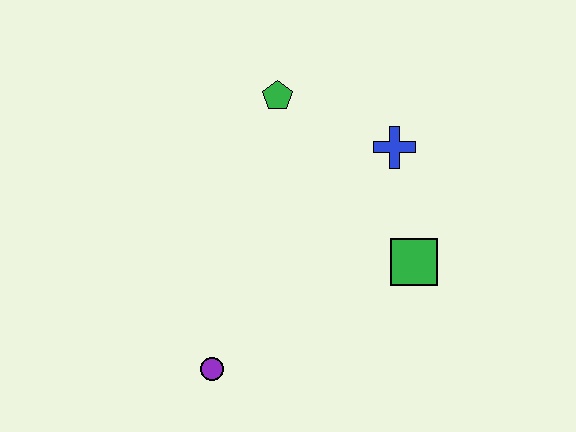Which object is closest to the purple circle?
The green square is closest to the purple circle.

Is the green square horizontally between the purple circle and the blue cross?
No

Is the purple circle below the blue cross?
Yes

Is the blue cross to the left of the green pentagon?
No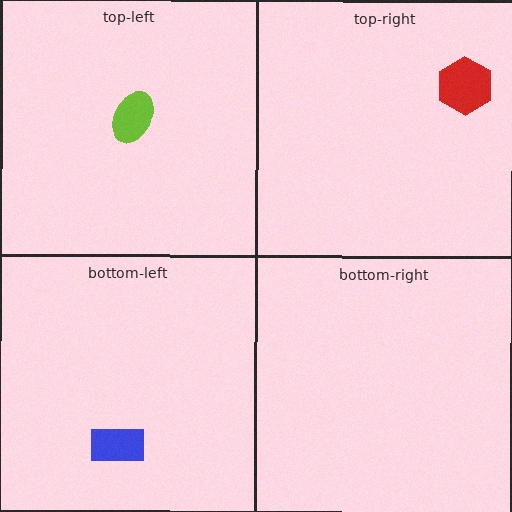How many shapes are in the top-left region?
1.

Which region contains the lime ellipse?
The top-left region.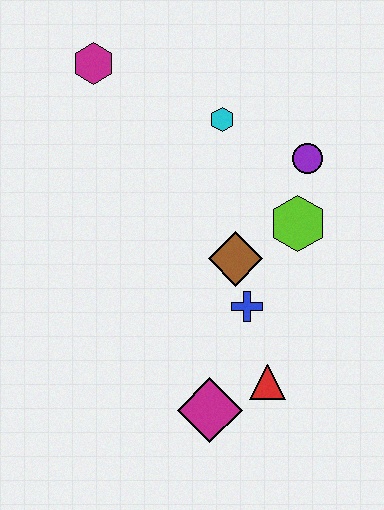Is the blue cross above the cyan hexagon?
No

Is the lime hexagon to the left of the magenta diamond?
No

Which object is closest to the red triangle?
The magenta diamond is closest to the red triangle.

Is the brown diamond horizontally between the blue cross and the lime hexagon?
No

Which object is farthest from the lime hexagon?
The magenta hexagon is farthest from the lime hexagon.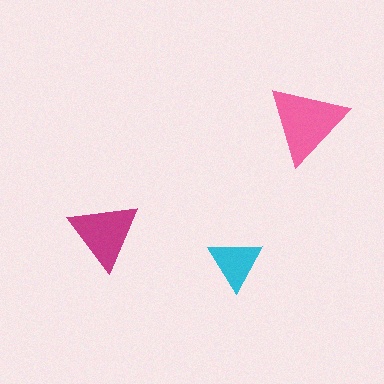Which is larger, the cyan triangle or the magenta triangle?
The magenta one.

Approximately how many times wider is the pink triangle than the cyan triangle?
About 1.5 times wider.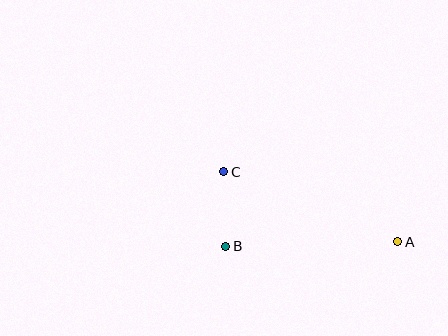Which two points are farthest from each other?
Points A and C are farthest from each other.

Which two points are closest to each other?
Points B and C are closest to each other.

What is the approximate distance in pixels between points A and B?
The distance between A and B is approximately 172 pixels.